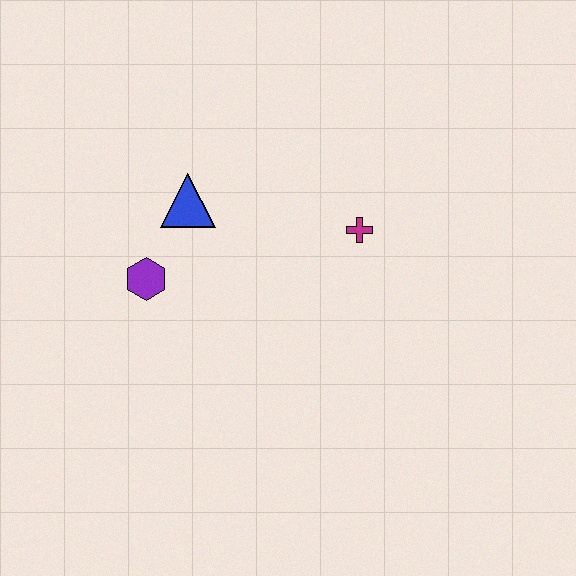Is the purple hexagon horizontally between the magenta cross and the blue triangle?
No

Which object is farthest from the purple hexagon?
The magenta cross is farthest from the purple hexagon.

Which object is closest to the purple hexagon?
The blue triangle is closest to the purple hexagon.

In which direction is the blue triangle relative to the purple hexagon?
The blue triangle is above the purple hexagon.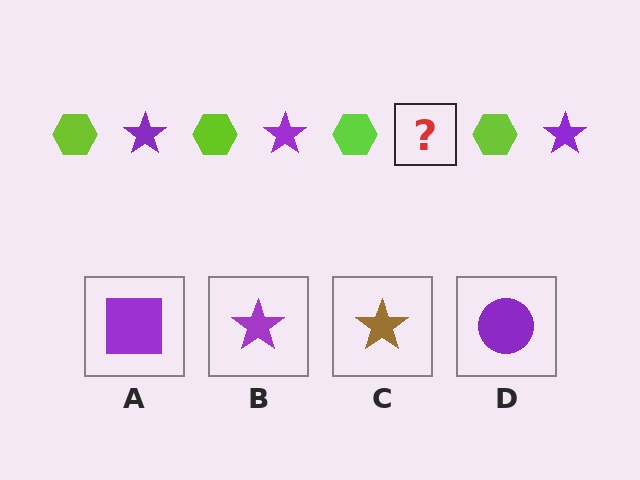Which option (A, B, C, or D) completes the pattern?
B.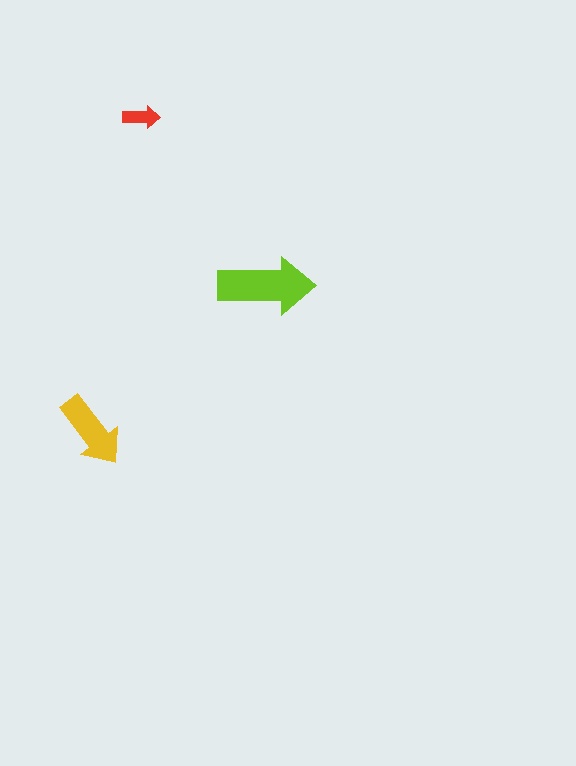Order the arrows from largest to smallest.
the lime one, the yellow one, the red one.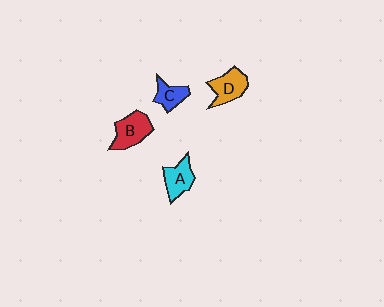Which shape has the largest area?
Shape B (red).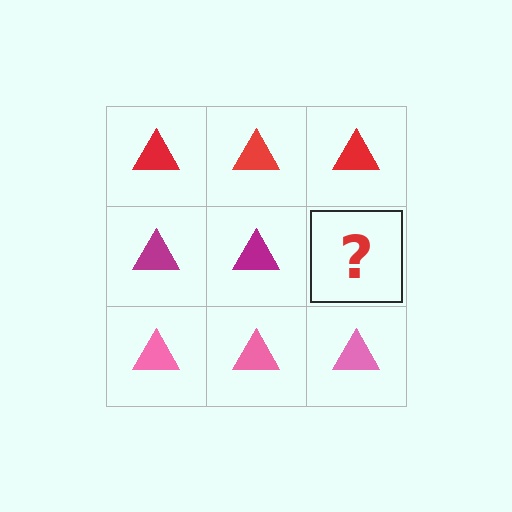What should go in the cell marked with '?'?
The missing cell should contain a magenta triangle.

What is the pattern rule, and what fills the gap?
The rule is that each row has a consistent color. The gap should be filled with a magenta triangle.